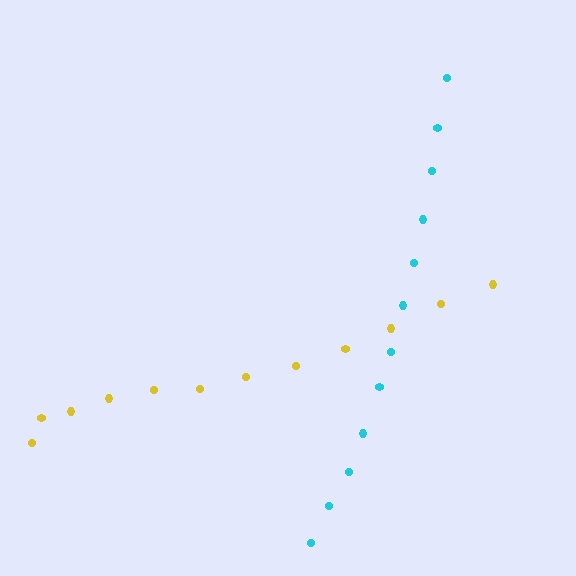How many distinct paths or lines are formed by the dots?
There are 2 distinct paths.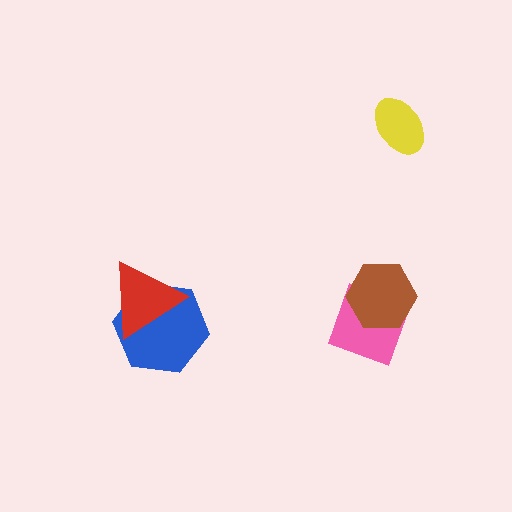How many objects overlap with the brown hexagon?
1 object overlaps with the brown hexagon.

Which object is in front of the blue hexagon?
The red triangle is in front of the blue hexagon.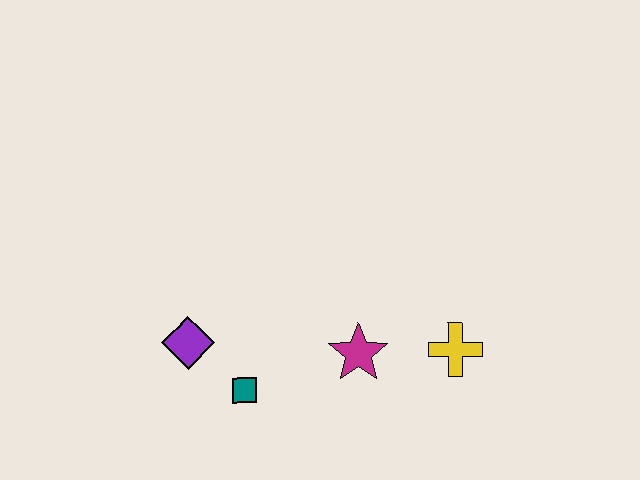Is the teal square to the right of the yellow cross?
No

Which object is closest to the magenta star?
The yellow cross is closest to the magenta star.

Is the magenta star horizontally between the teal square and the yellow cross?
Yes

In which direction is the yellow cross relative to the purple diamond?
The yellow cross is to the right of the purple diamond.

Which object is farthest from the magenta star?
The purple diamond is farthest from the magenta star.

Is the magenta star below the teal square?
No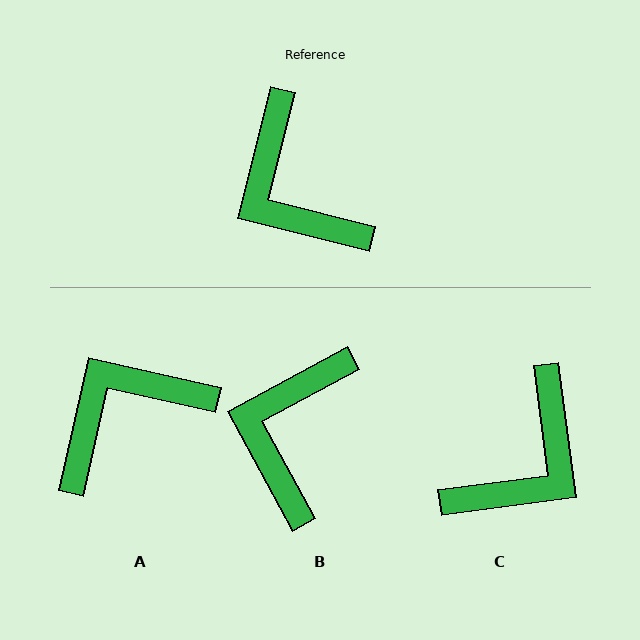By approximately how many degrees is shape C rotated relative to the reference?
Approximately 111 degrees counter-clockwise.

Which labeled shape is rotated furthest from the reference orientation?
C, about 111 degrees away.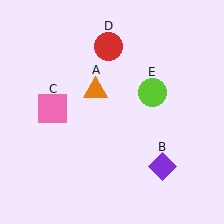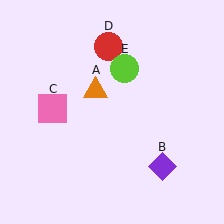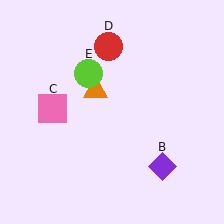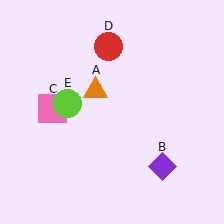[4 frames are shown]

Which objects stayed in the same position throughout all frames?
Orange triangle (object A) and purple diamond (object B) and pink square (object C) and red circle (object D) remained stationary.